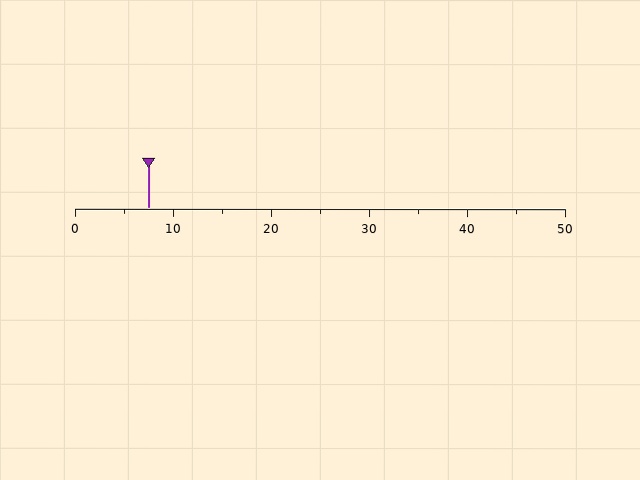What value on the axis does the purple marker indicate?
The marker indicates approximately 7.5.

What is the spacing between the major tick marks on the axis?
The major ticks are spaced 10 apart.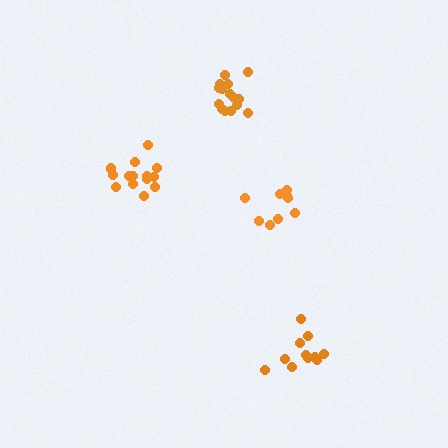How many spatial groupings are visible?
There are 4 spatial groupings.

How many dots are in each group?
Group 1: 9 dots, Group 2: 14 dots, Group 3: 11 dots, Group 4: 15 dots (49 total).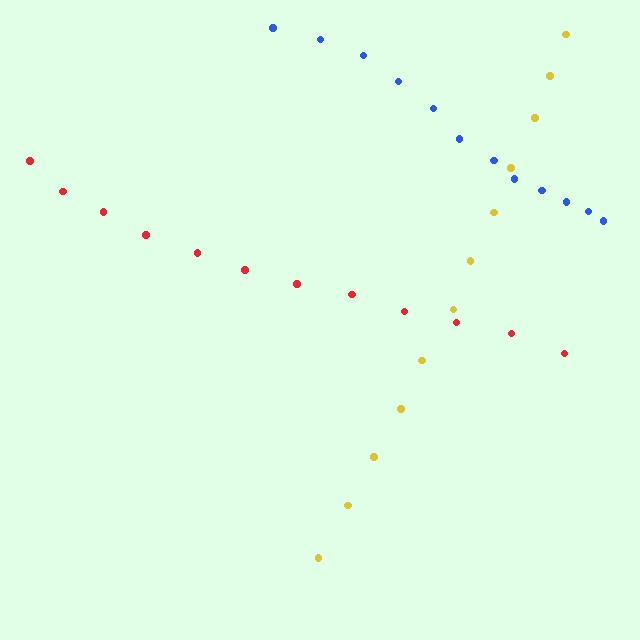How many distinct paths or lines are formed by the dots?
There are 3 distinct paths.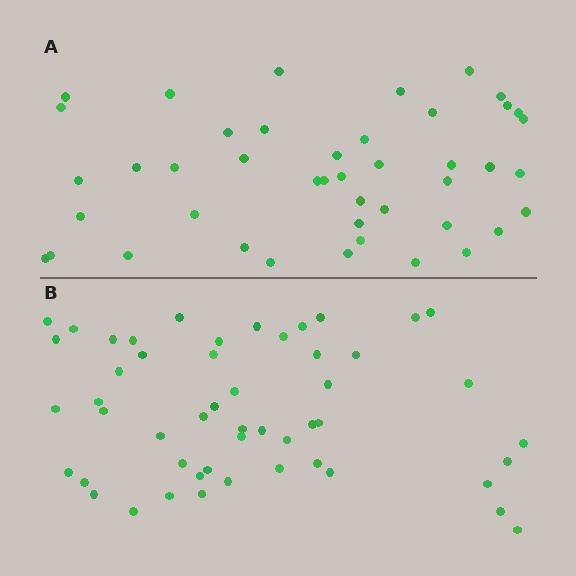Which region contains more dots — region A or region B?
Region B (the bottom region) has more dots.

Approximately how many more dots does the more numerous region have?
Region B has roughly 8 or so more dots than region A.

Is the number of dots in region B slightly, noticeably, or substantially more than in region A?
Region B has only slightly more — the two regions are fairly close. The ratio is roughly 1.2 to 1.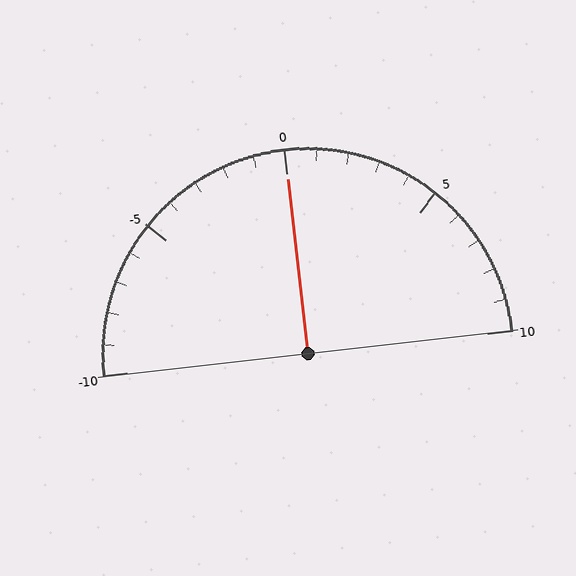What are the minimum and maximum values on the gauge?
The gauge ranges from -10 to 10.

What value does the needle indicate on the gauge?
The needle indicates approximately 0.